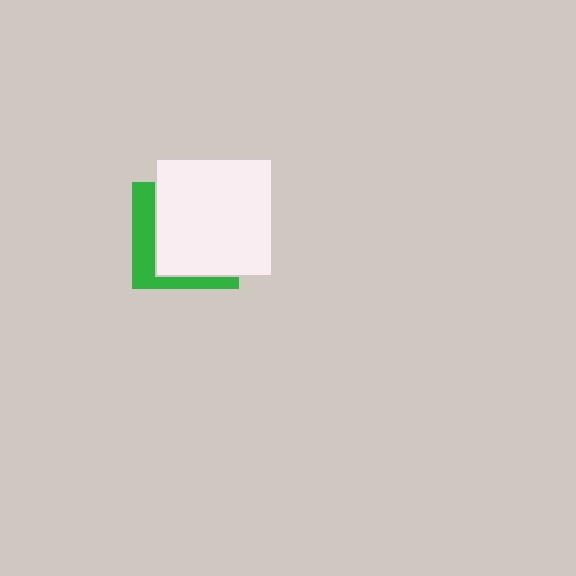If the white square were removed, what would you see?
You would see the complete green square.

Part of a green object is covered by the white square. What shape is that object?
It is a square.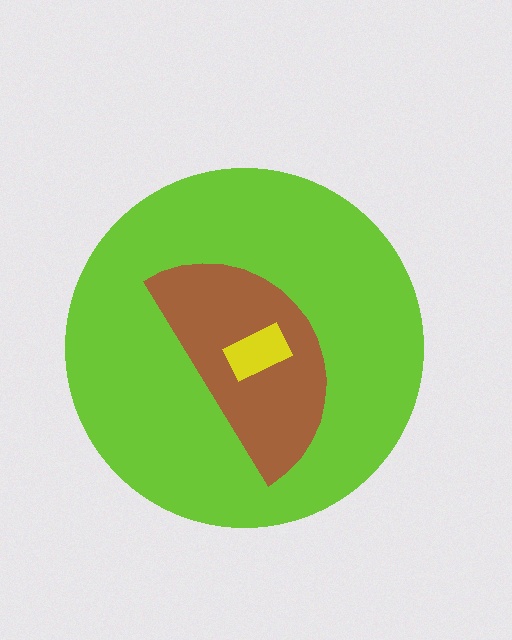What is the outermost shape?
The lime circle.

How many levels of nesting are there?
3.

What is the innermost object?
The yellow rectangle.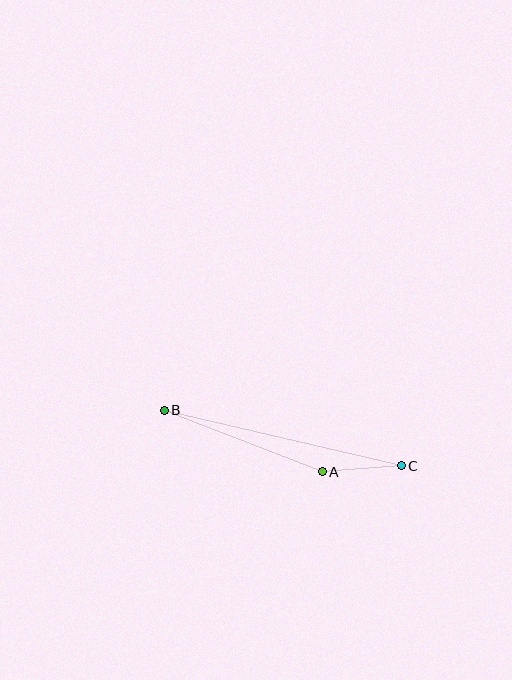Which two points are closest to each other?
Points A and C are closest to each other.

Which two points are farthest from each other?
Points B and C are farthest from each other.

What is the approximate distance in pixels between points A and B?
The distance between A and B is approximately 170 pixels.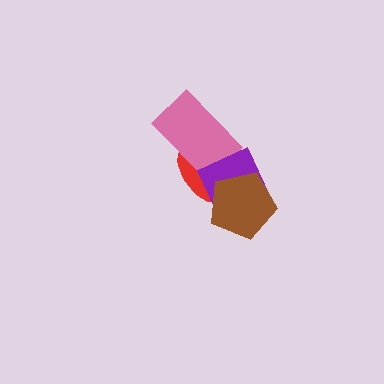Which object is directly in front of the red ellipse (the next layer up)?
The pink rectangle is directly in front of the red ellipse.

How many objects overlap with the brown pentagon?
2 objects overlap with the brown pentagon.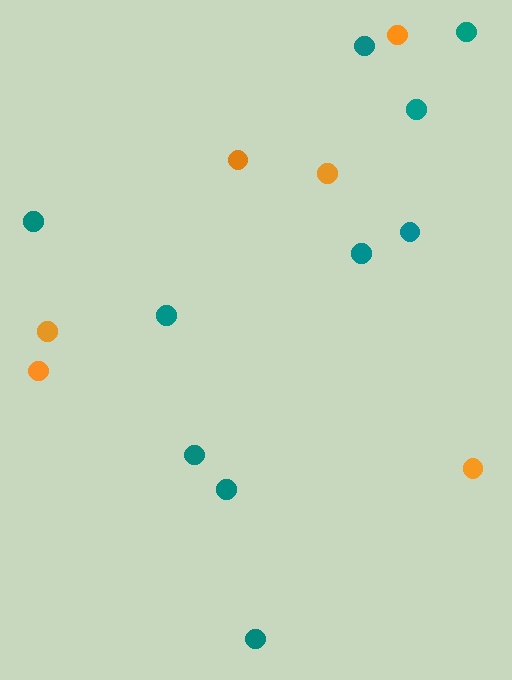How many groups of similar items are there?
There are 2 groups: one group of teal circles (10) and one group of orange circles (6).